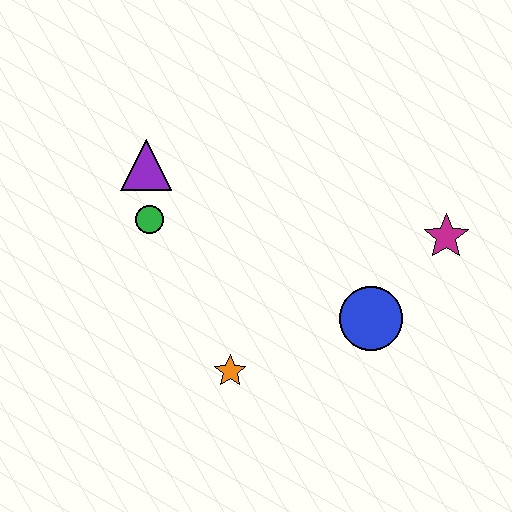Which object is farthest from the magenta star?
The purple triangle is farthest from the magenta star.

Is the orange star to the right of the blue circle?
No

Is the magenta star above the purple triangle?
No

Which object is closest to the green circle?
The purple triangle is closest to the green circle.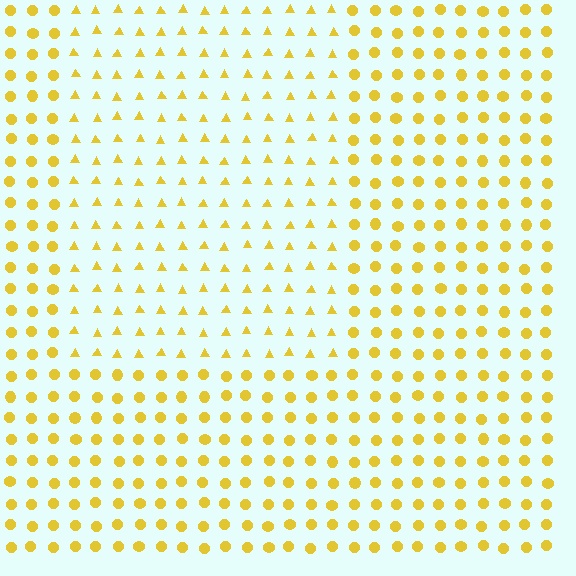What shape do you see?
I see a rectangle.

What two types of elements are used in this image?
The image uses triangles inside the rectangle region and circles outside it.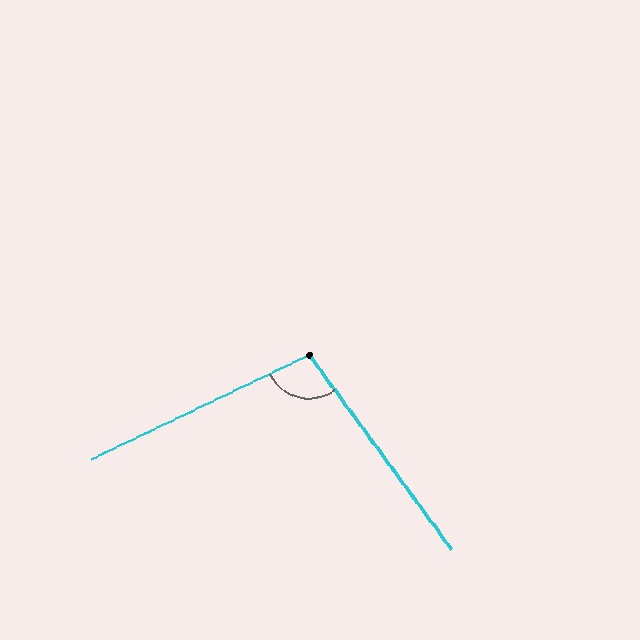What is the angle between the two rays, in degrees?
Approximately 101 degrees.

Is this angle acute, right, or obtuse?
It is obtuse.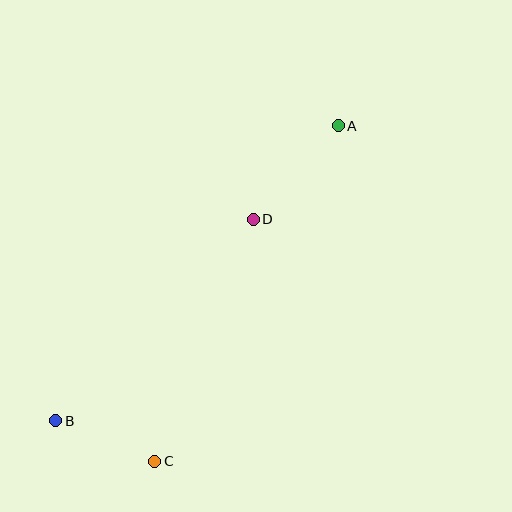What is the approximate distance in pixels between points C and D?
The distance between C and D is approximately 261 pixels.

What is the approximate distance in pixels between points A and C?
The distance between A and C is approximately 382 pixels.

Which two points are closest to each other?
Points B and C are closest to each other.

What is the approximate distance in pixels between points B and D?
The distance between B and D is approximately 282 pixels.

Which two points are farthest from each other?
Points A and B are farthest from each other.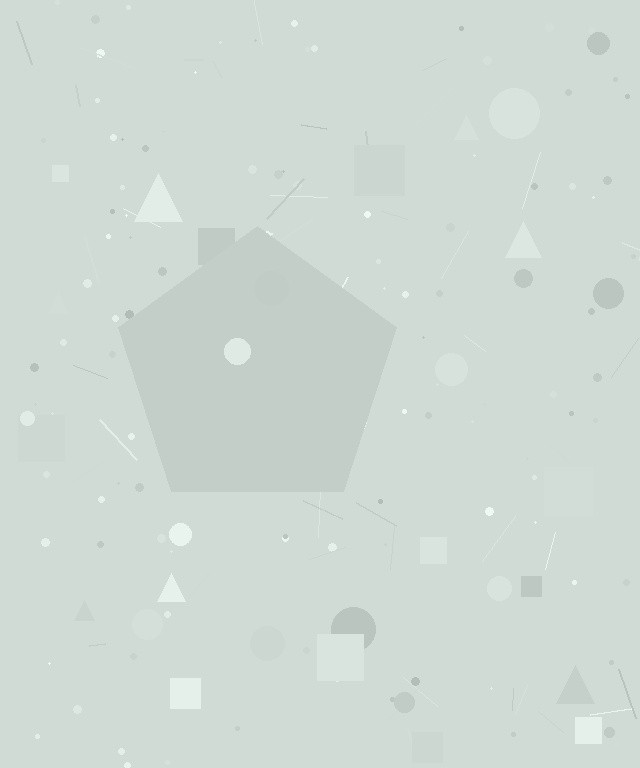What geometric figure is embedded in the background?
A pentagon is embedded in the background.